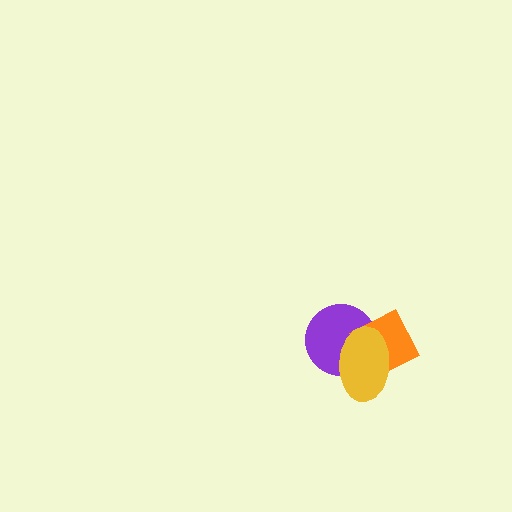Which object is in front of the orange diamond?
The yellow ellipse is in front of the orange diamond.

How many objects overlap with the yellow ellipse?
2 objects overlap with the yellow ellipse.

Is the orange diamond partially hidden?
Yes, it is partially covered by another shape.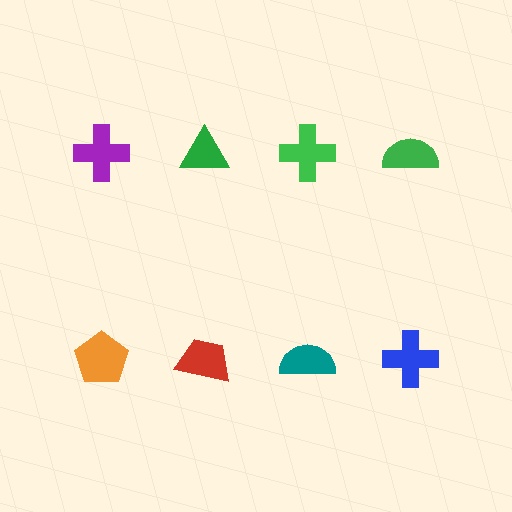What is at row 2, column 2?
A red trapezoid.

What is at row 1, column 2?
A green triangle.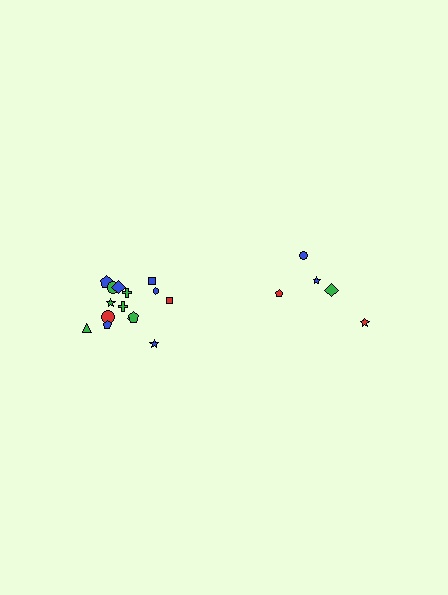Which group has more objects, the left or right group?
The left group.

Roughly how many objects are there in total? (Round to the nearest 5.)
Roughly 20 objects in total.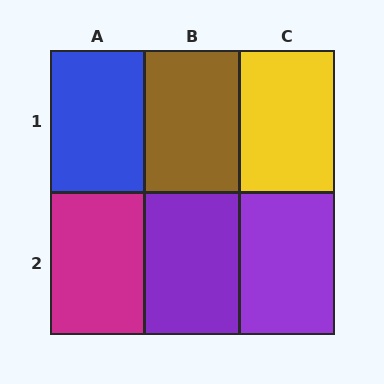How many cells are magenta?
1 cell is magenta.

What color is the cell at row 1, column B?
Brown.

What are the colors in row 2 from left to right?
Magenta, purple, purple.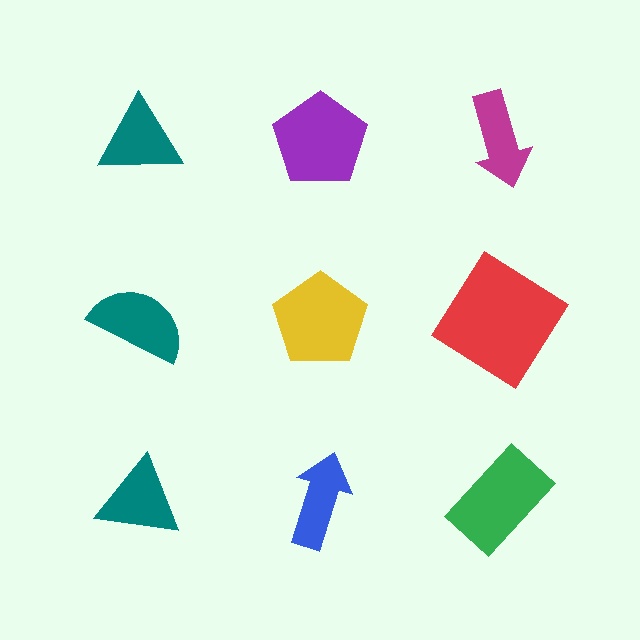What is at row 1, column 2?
A purple pentagon.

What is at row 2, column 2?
A yellow pentagon.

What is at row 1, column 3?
A magenta arrow.